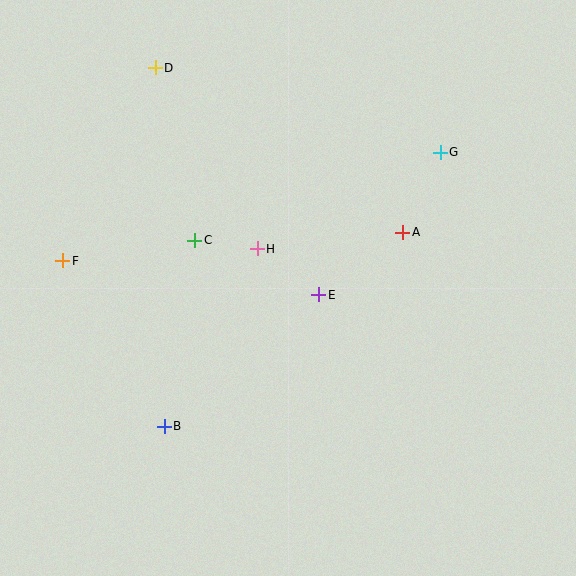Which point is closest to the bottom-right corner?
Point E is closest to the bottom-right corner.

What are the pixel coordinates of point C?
Point C is at (195, 240).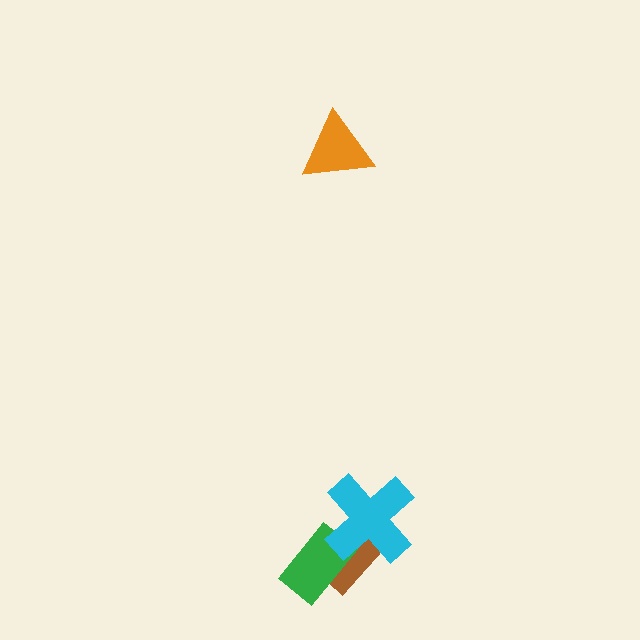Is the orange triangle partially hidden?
No, no other shape covers it.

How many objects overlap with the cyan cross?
2 objects overlap with the cyan cross.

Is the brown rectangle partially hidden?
Yes, it is partially covered by another shape.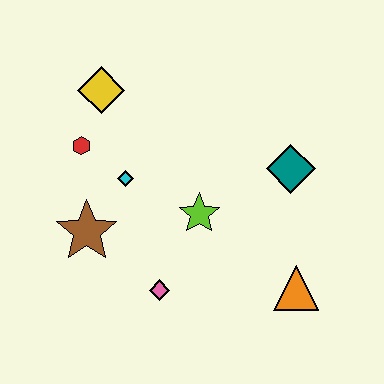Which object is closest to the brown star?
The cyan diamond is closest to the brown star.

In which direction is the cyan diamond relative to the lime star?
The cyan diamond is to the left of the lime star.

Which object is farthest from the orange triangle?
The yellow diamond is farthest from the orange triangle.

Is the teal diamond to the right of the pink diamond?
Yes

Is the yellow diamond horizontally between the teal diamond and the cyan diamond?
No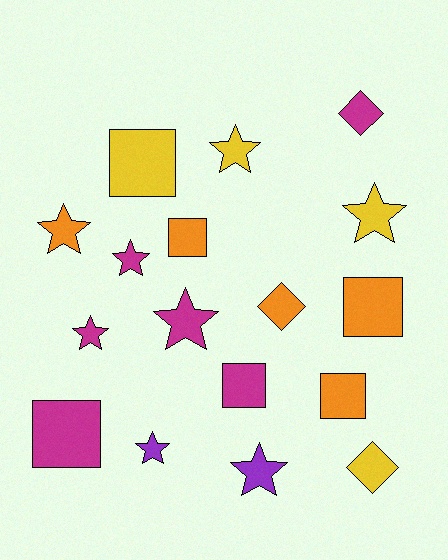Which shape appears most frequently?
Star, with 8 objects.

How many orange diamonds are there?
There is 1 orange diamond.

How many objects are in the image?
There are 17 objects.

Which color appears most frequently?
Magenta, with 6 objects.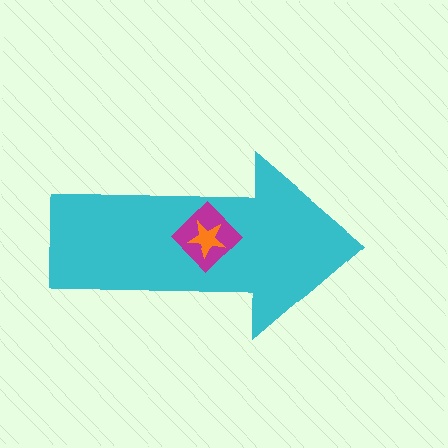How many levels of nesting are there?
3.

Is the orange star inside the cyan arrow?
Yes.